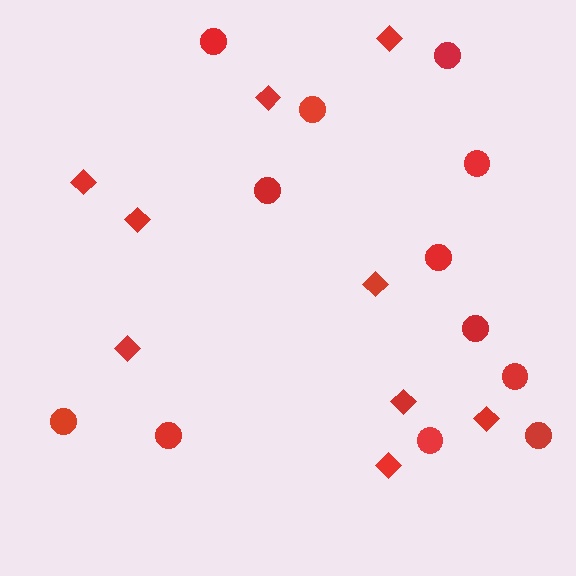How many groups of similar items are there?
There are 2 groups: one group of circles (12) and one group of diamonds (9).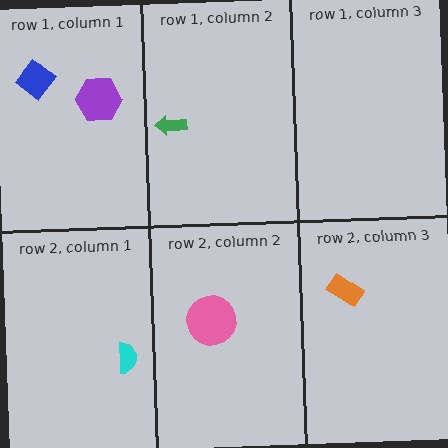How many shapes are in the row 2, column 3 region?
1.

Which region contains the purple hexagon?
The row 1, column 1 region.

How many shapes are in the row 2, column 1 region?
1.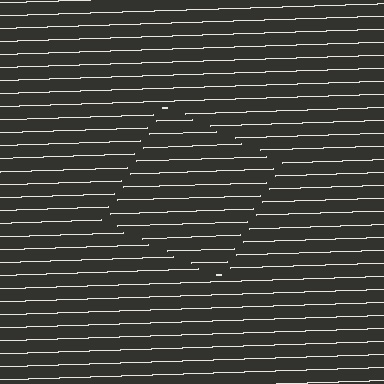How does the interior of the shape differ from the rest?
The interior of the shape contains the same grating, shifted by half a period — the contour is defined by the phase discontinuity where line-ends from the inner and outer gratings abut.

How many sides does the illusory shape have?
4 sides — the line-ends trace a square.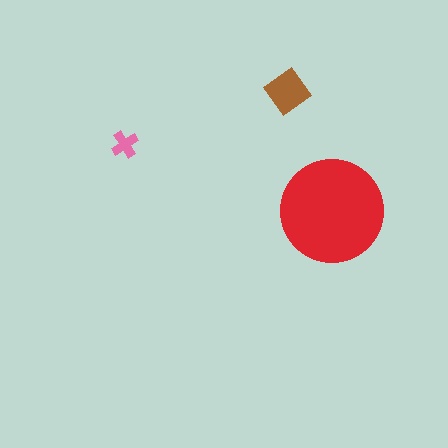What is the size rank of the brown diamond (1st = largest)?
2nd.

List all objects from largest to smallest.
The red circle, the brown diamond, the pink cross.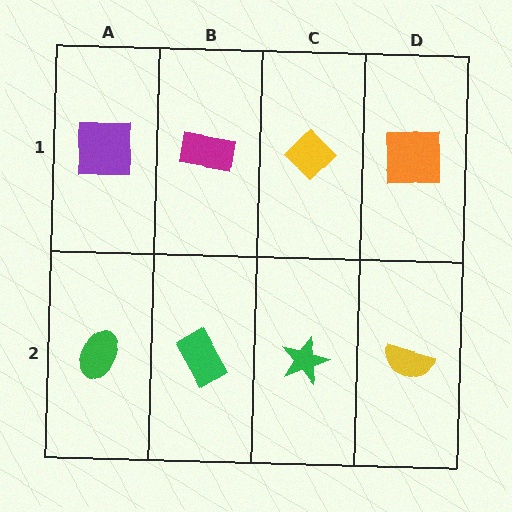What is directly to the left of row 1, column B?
A purple square.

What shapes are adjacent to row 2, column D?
An orange square (row 1, column D), a green star (row 2, column C).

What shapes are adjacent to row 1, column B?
A green rectangle (row 2, column B), a purple square (row 1, column A), a yellow diamond (row 1, column C).